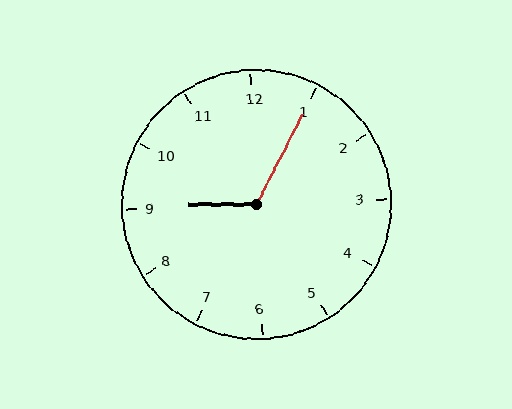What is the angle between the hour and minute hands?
Approximately 118 degrees.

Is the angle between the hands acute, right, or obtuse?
It is obtuse.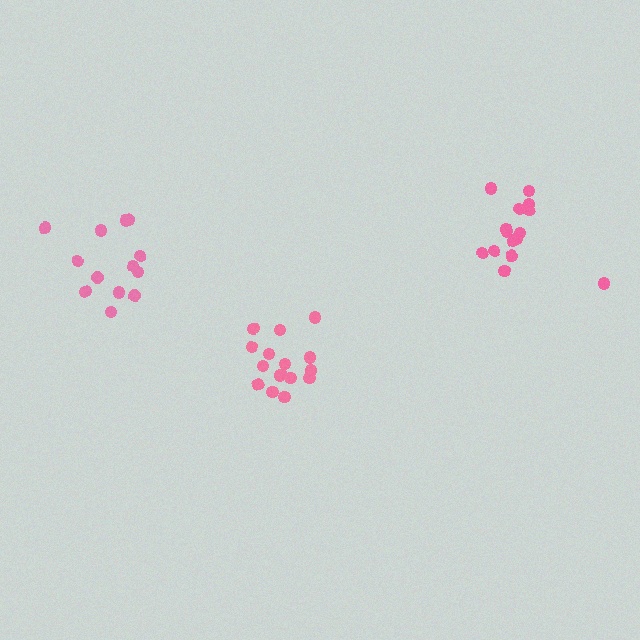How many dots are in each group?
Group 1: 15 dots, Group 2: 13 dots, Group 3: 16 dots (44 total).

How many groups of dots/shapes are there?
There are 3 groups.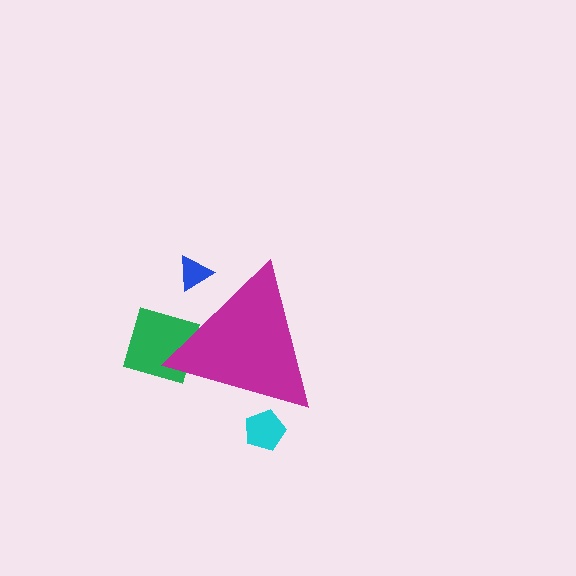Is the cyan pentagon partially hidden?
Yes, the cyan pentagon is partially hidden behind the magenta triangle.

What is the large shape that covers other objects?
A magenta triangle.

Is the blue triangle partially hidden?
Yes, the blue triangle is partially hidden behind the magenta triangle.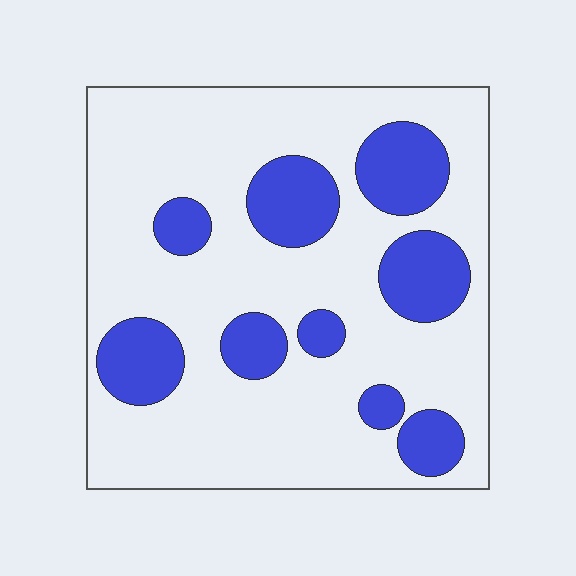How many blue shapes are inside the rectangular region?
9.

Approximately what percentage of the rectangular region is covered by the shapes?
Approximately 25%.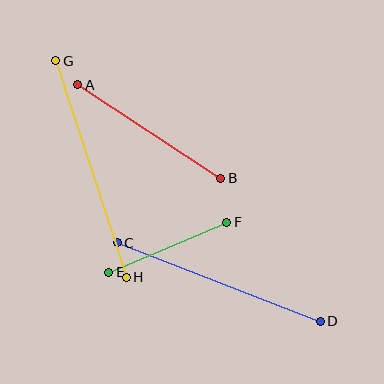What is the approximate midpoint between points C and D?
The midpoint is at approximately (219, 282) pixels.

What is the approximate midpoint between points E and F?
The midpoint is at approximately (168, 247) pixels.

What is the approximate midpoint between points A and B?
The midpoint is at approximately (149, 132) pixels.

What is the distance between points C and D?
The distance is approximately 217 pixels.